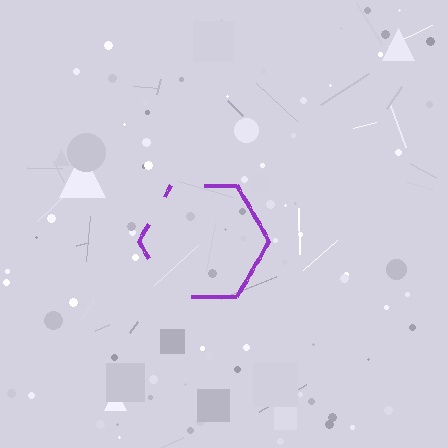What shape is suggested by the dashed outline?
The dashed outline suggests a hexagon.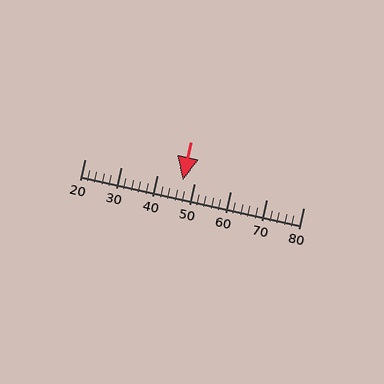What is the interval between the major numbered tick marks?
The major tick marks are spaced 10 units apart.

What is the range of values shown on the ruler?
The ruler shows values from 20 to 80.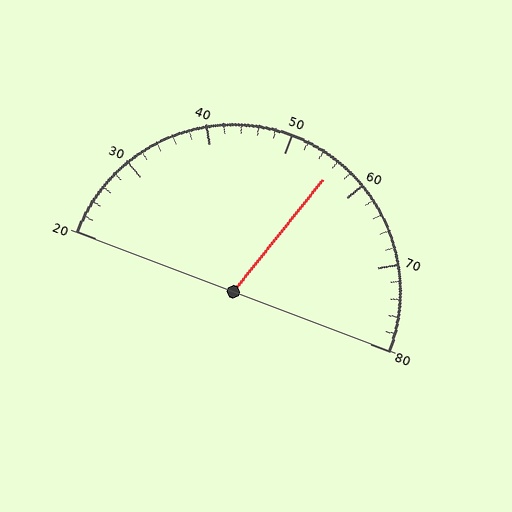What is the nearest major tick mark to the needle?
The nearest major tick mark is 60.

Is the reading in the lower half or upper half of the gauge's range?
The reading is in the upper half of the range (20 to 80).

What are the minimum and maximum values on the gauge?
The gauge ranges from 20 to 80.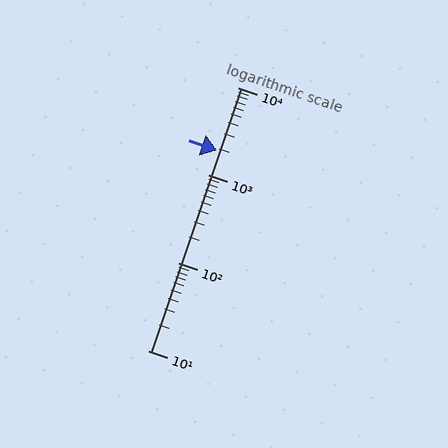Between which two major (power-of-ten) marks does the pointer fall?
The pointer is between 1000 and 10000.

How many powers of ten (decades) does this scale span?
The scale spans 3 decades, from 10 to 10000.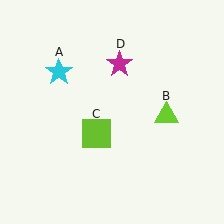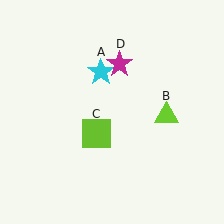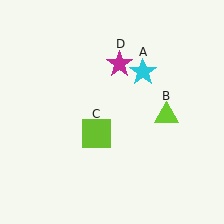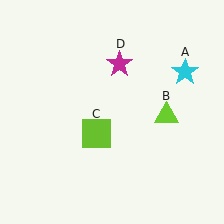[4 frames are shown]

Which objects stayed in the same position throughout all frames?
Lime triangle (object B) and lime square (object C) and magenta star (object D) remained stationary.